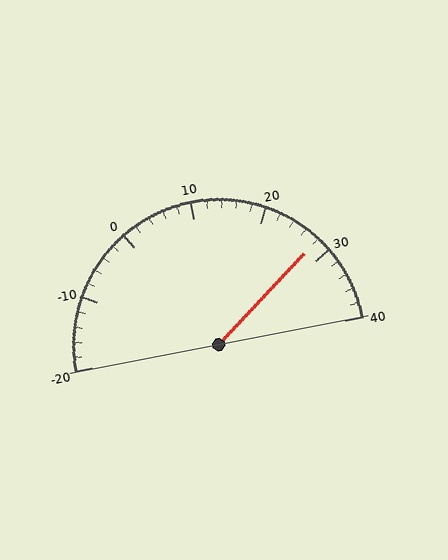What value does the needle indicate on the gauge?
The needle indicates approximately 28.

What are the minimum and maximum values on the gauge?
The gauge ranges from -20 to 40.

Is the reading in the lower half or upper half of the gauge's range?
The reading is in the upper half of the range (-20 to 40).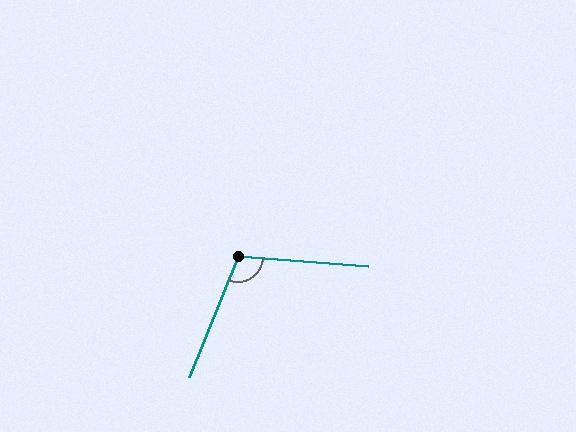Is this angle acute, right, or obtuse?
It is obtuse.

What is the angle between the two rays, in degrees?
Approximately 107 degrees.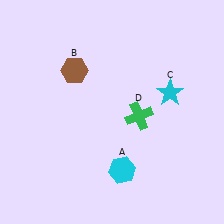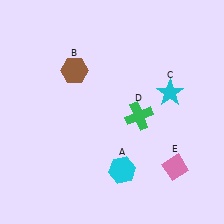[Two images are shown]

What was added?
A pink diamond (E) was added in Image 2.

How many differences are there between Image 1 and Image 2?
There is 1 difference between the two images.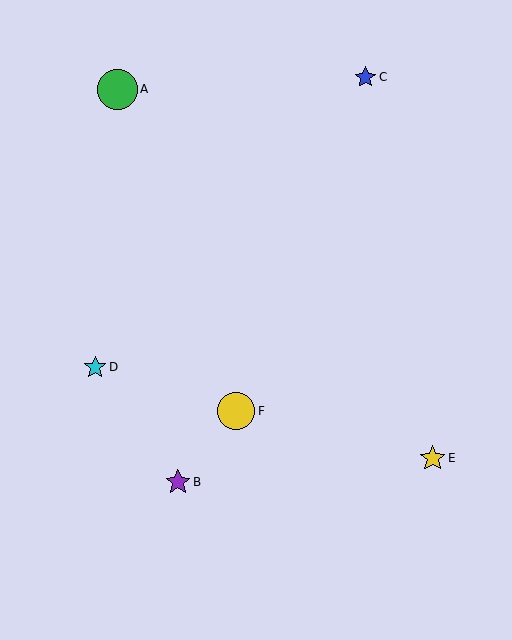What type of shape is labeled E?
Shape E is a yellow star.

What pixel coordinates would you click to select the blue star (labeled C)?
Click at (365, 77) to select the blue star C.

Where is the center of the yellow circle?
The center of the yellow circle is at (236, 411).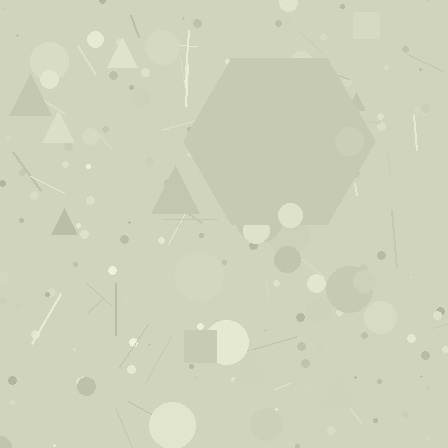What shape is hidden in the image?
A hexagon is hidden in the image.